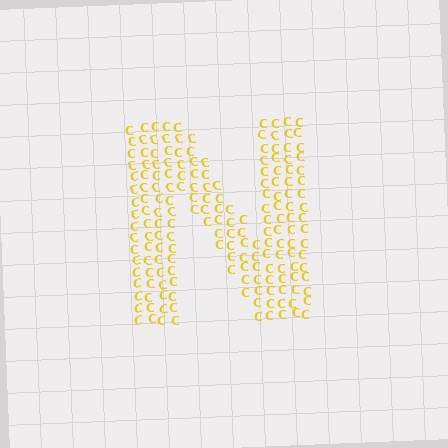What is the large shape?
The large shape is the letter N.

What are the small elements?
The small elements are letter C's.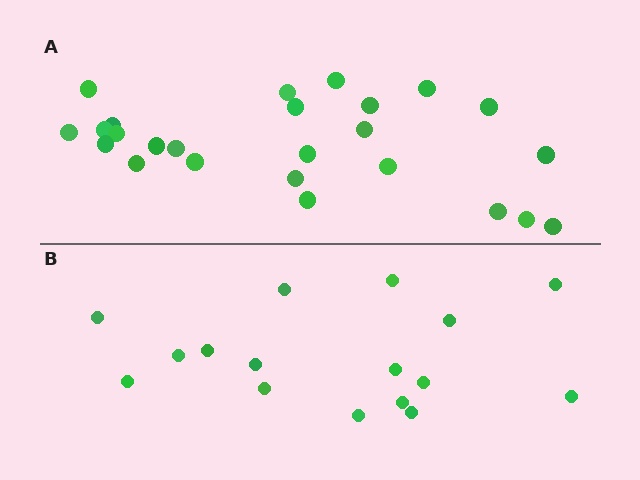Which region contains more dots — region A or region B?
Region A (the top region) has more dots.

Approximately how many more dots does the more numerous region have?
Region A has roughly 8 or so more dots than region B.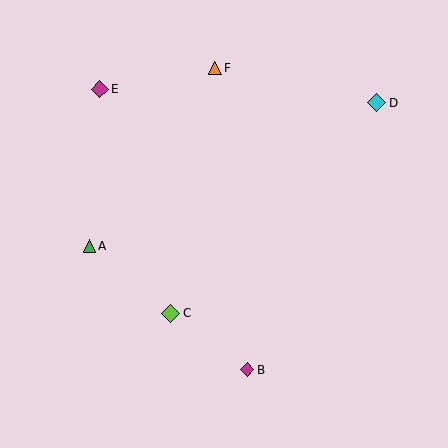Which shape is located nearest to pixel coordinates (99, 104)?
The magenta diamond (labeled E) at (100, 89) is nearest to that location.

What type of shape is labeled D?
Shape D is a cyan diamond.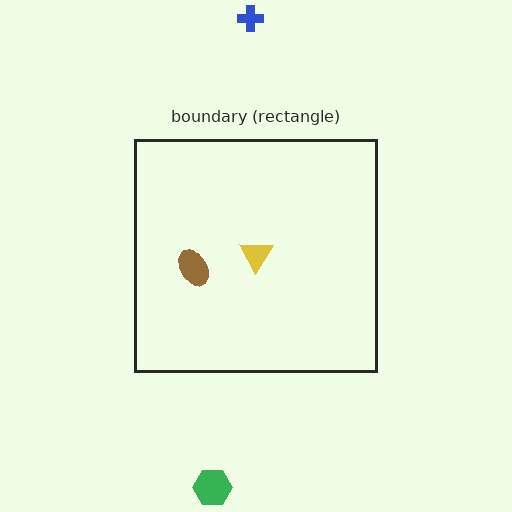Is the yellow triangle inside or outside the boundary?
Inside.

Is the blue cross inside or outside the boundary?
Outside.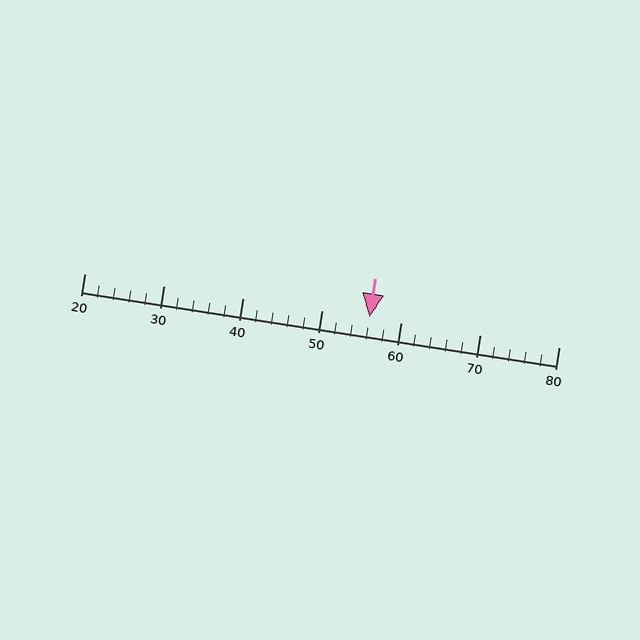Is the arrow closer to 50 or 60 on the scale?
The arrow is closer to 60.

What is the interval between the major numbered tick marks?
The major tick marks are spaced 10 units apart.